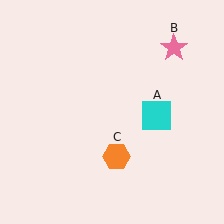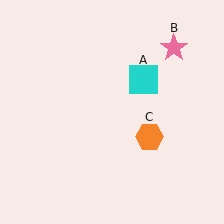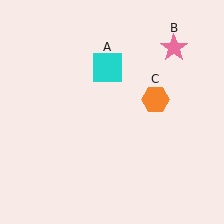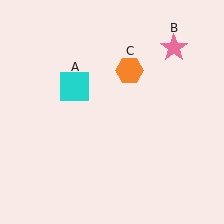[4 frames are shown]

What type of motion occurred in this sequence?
The cyan square (object A), orange hexagon (object C) rotated counterclockwise around the center of the scene.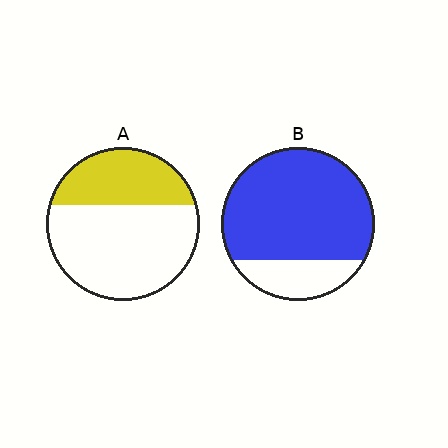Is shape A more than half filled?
No.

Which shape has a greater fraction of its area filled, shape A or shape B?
Shape B.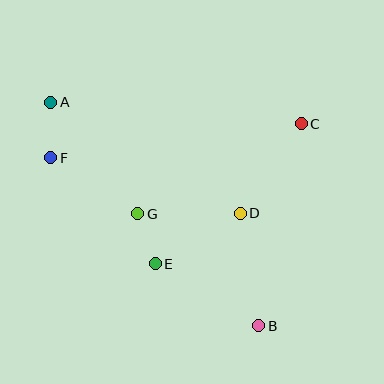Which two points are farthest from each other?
Points A and B are farthest from each other.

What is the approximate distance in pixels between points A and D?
The distance between A and D is approximately 220 pixels.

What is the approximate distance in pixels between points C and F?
The distance between C and F is approximately 253 pixels.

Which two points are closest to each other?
Points E and G are closest to each other.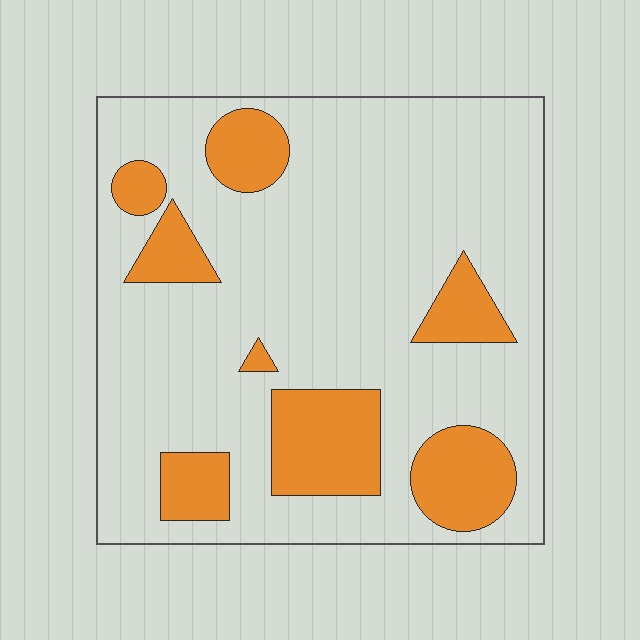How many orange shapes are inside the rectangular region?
8.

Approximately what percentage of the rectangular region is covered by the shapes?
Approximately 20%.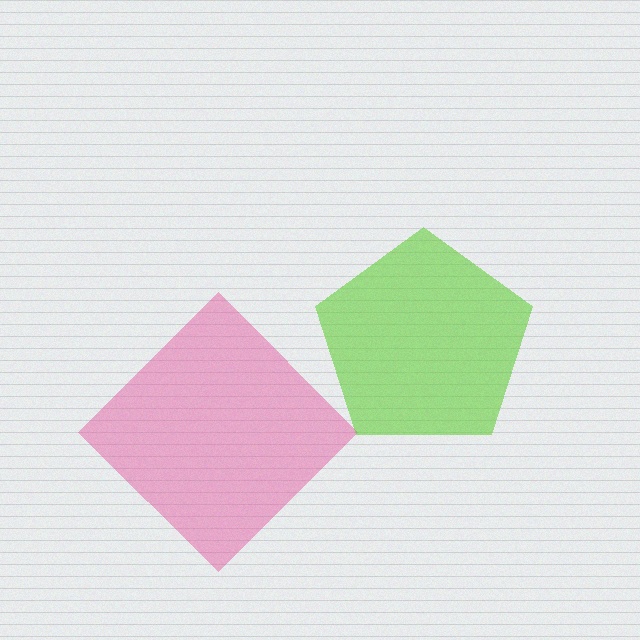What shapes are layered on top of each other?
The layered shapes are: a pink diamond, a lime pentagon.